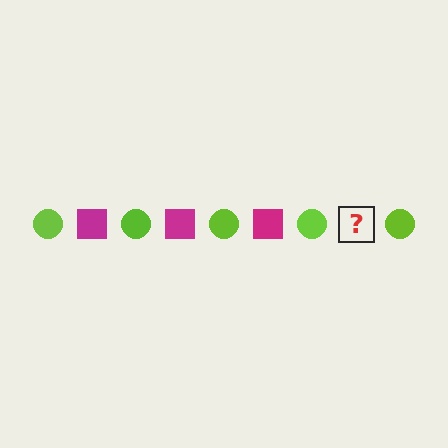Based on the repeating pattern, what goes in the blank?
The blank should be a magenta square.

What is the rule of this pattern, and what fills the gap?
The rule is that the pattern alternates between lime circle and magenta square. The gap should be filled with a magenta square.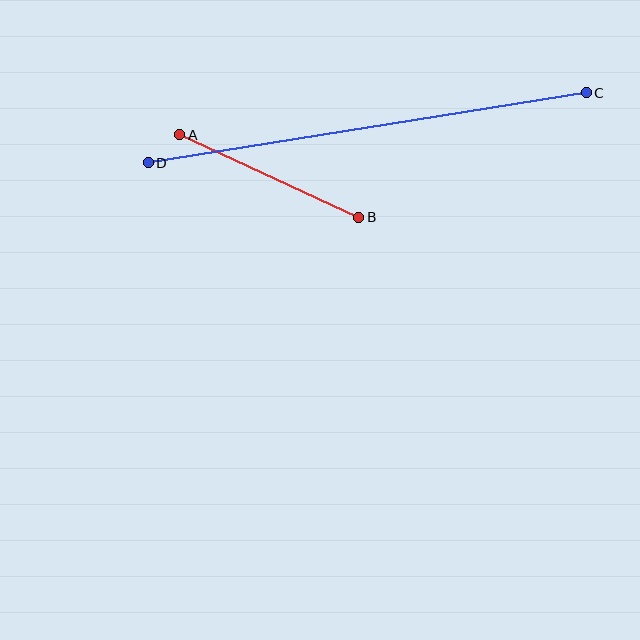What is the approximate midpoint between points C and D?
The midpoint is at approximately (367, 128) pixels.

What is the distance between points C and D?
The distance is approximately 444 pixels.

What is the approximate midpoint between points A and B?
The midpoint is at approximately (269, 176) pixels.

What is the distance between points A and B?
The distance is approximately 198 pixels.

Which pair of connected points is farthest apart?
Points C and D are farthest apart.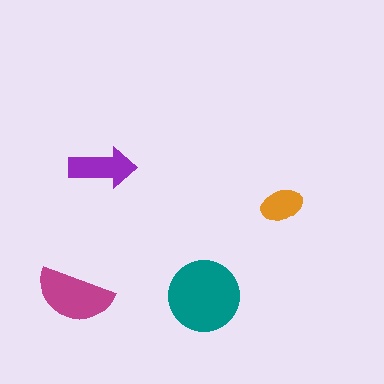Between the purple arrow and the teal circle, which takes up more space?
The teal circle.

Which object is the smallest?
The orange ellipse.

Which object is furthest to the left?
The magenta semicircle is leftmost.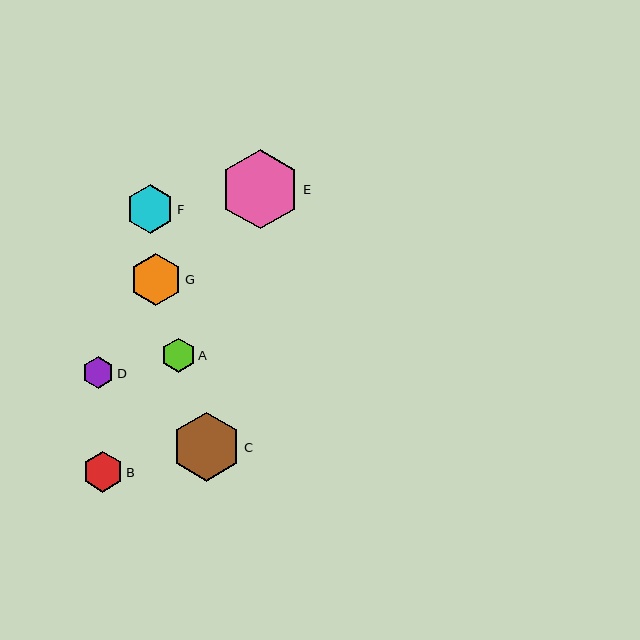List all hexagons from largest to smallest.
From largest to smallest: E, C, G, F, B, A, D.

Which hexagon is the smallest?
Hexagon D is the smallest with a size of approximately 32 pixels.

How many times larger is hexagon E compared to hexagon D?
Hexagon E is approximately 2.5 times the size of hexagon D.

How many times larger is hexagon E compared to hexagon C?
Hexagon E is approximately 1.2 times the size of hexagon C.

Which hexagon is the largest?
Hexagon E is the largest with a size of approximately 79 pixels.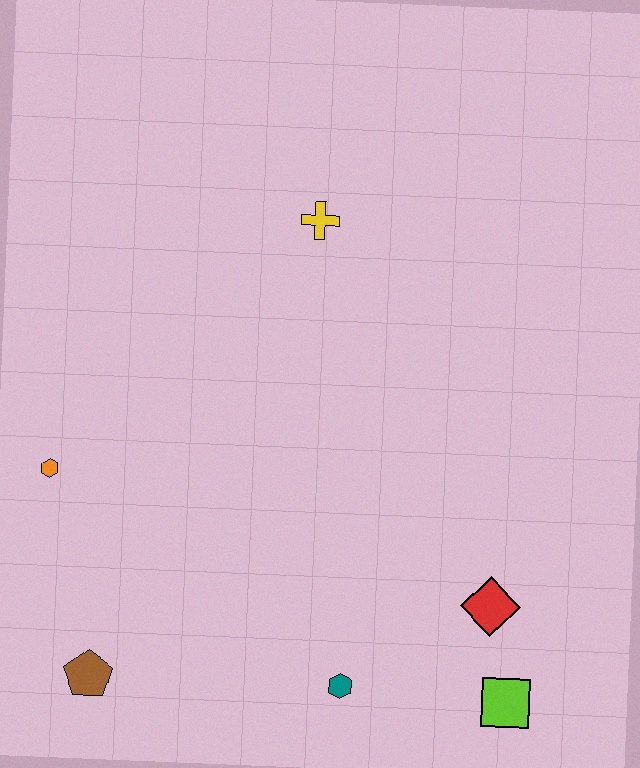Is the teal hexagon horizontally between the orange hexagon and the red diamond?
Yes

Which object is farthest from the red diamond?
The orange hexagon is farthest from the red diamond.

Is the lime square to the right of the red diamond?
Yes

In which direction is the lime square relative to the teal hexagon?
The lime square is to the right of the teal hexagon.